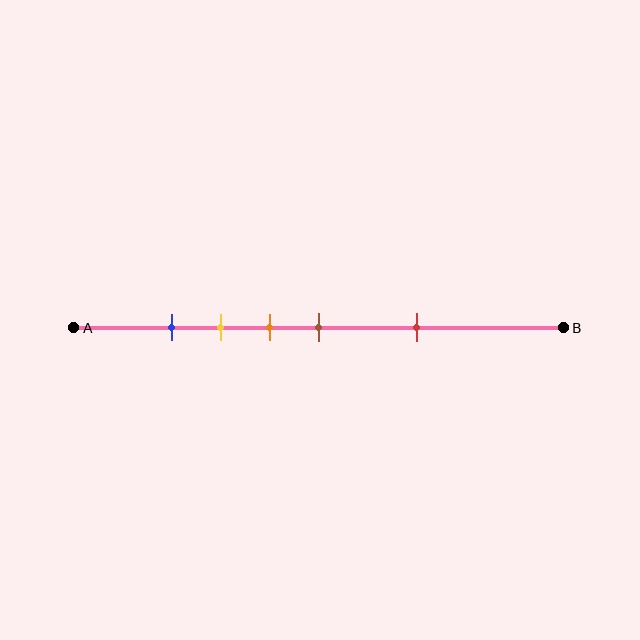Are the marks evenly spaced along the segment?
No, the marks are not evenly spaced.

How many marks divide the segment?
There are 5 marks dividing the segment.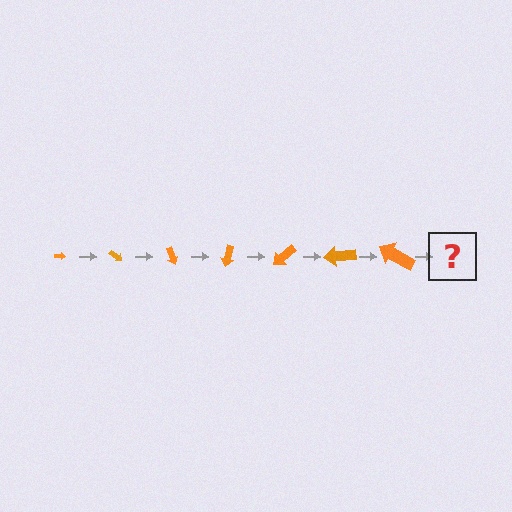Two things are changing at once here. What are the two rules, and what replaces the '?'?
The two rules are that the arrow grows larger each step and it rotates 35 degrees each step. The '?' should be an arrow, larger than the previous one and rotated 245 degrees from the start.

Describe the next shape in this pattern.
It should be an arrow, larger than the previous one and rotated 245 degrees from the start.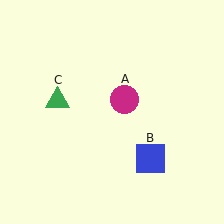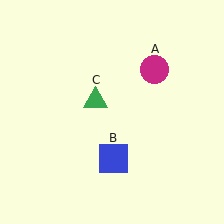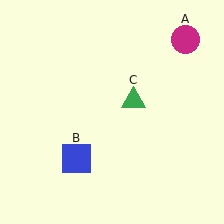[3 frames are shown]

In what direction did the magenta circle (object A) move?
The magenta circle (object A) moved up and to the right.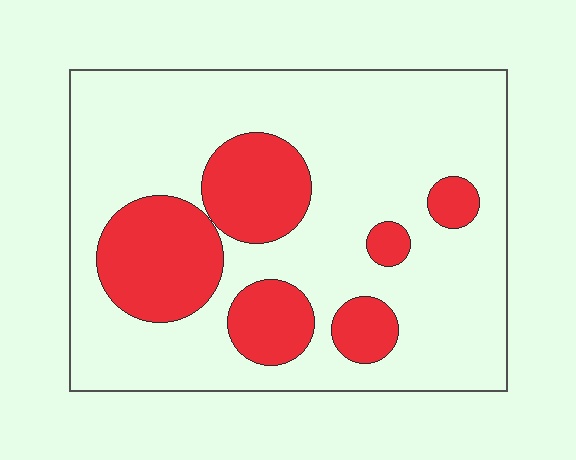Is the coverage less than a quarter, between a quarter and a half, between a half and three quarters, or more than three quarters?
Between a quarter and a half.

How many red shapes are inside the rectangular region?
6.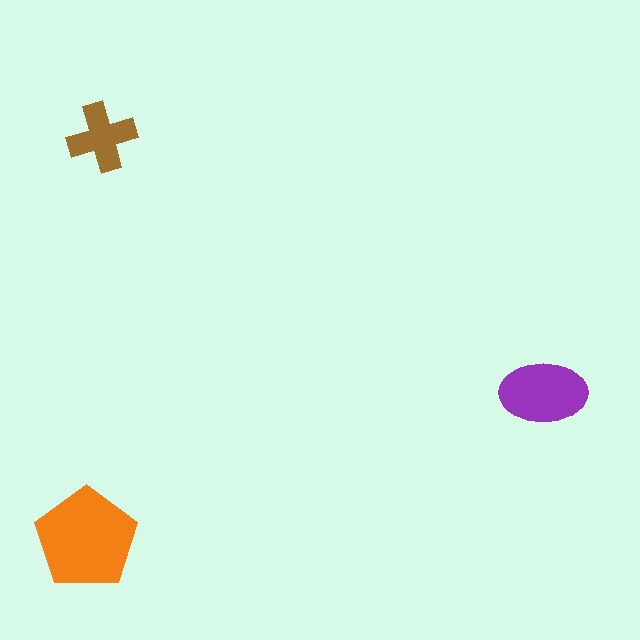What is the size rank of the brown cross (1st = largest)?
3rd.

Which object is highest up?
The brown cross is topmost.